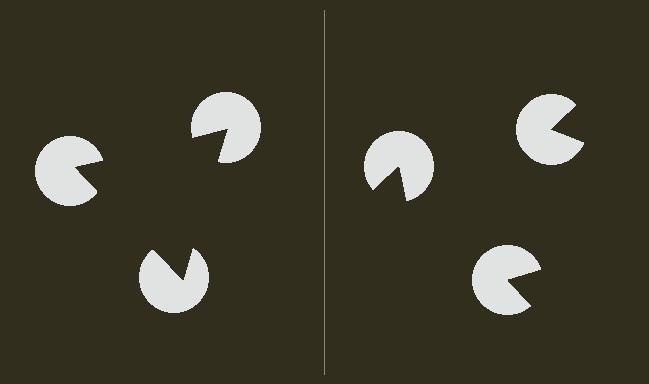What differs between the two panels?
The pac-man discs are positioned identically on both sides; only the wedge orientations differ. On the left they align to a triangle; on the right they are misaligned.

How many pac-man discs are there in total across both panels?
6 — 3 on each side.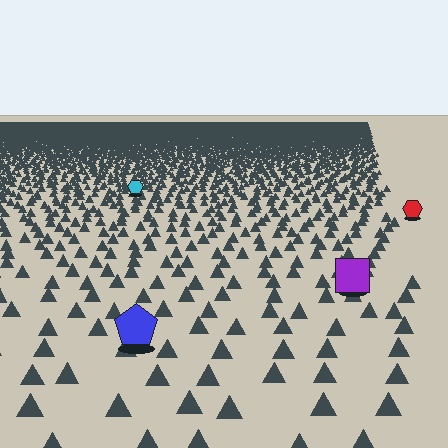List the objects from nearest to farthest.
From nearest to farthest: the blue pentagon, the purple square, the red hexagon, the cyan hexagon.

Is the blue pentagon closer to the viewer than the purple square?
Yes. The blue pentagon is closer — you can tell from the texture gradient: the ground texture is coarser near it.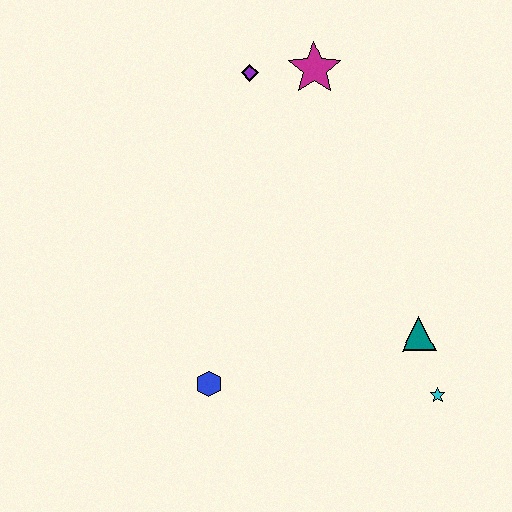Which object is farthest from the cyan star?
The purple diamond is farthest from the cyan star.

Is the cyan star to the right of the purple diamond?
Yes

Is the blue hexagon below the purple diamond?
Yes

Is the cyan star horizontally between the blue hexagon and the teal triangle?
No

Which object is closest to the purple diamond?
The magenta star is closest to the purple diamond.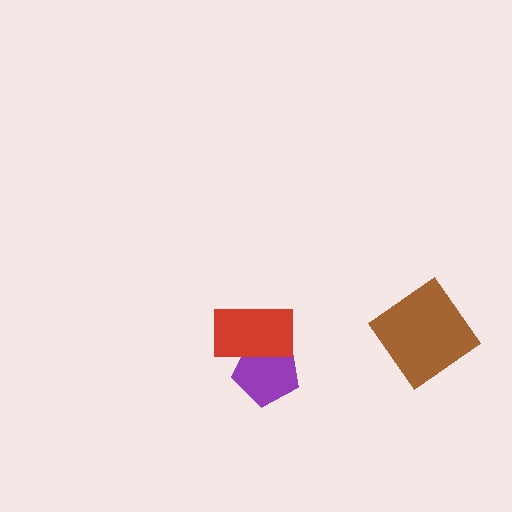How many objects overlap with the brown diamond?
0 objects overlap with the brown diamond.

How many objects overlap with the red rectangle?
1 object overlaps with the red rectangle.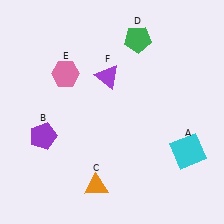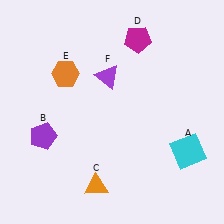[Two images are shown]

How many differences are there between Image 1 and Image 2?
There are 2 differences between the two images.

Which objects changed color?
D changed from green to magenta. E changed from pink to orange.